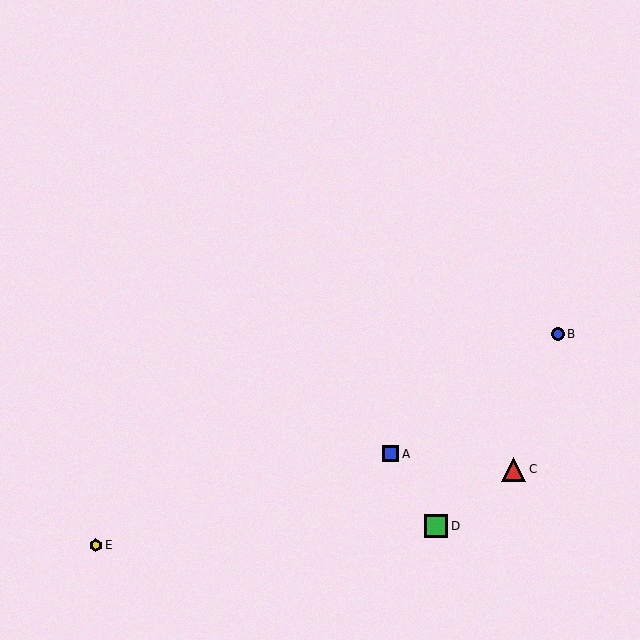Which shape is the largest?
The red triangle (labeled C) is the largest.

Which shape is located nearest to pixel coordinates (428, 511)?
The green square (labeled D) at (436, 526) is nearest to that location.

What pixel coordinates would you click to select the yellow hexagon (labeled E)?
Click at (96, 545) to select the yellow hexagon E.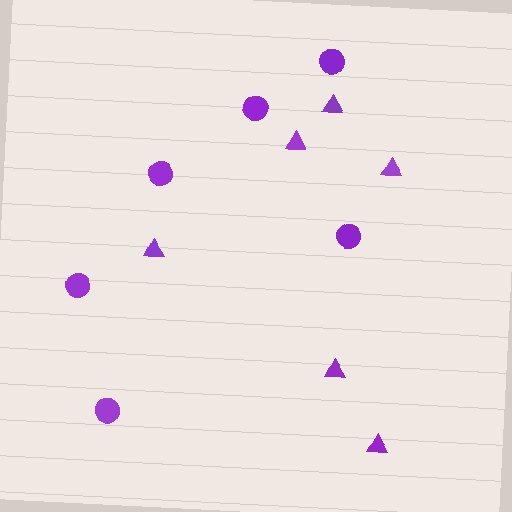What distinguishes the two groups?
There are 2 groups: one group of circles (6) and one group of triangles (6).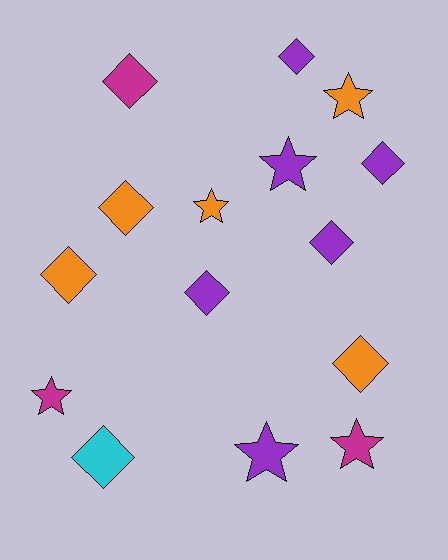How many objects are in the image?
There are 15 objects.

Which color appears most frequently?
Purple, with 6 objects.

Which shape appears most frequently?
Diamond, with 9 objects.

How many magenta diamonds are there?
There is 1 magenta diamond.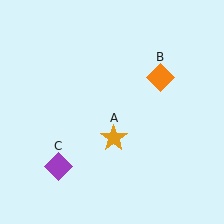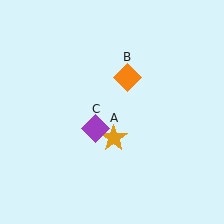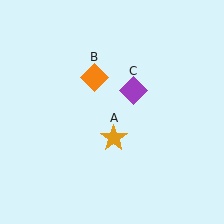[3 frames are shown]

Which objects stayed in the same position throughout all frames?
Orange star (object A) remained stationary.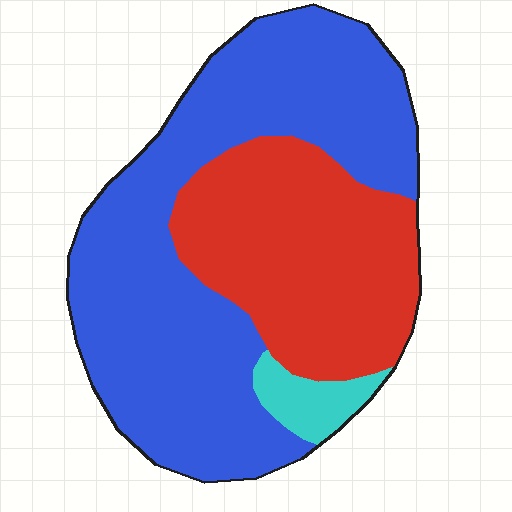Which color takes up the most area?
Blue, at roughly 60%.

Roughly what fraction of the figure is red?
Red covers roughly 35% of the figure.